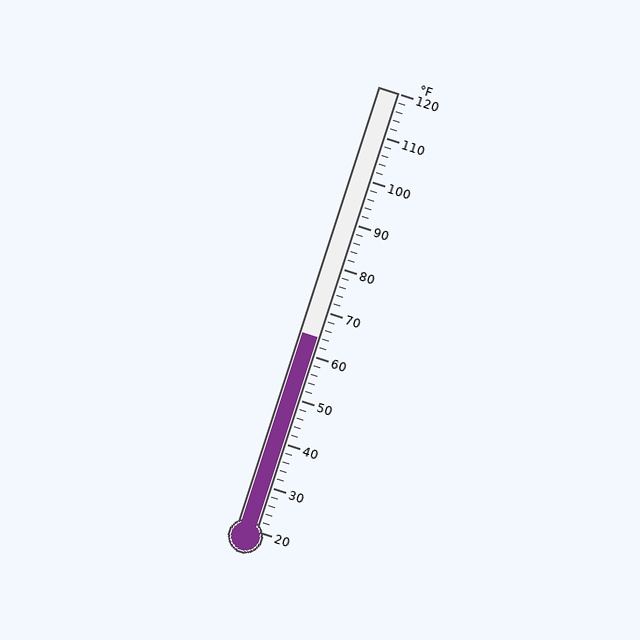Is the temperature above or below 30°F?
The temperature is above 30°F.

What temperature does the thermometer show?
The thermometer shows approximately 64°F.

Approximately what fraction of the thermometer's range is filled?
The thermometer is filled to approximately 45% of its range.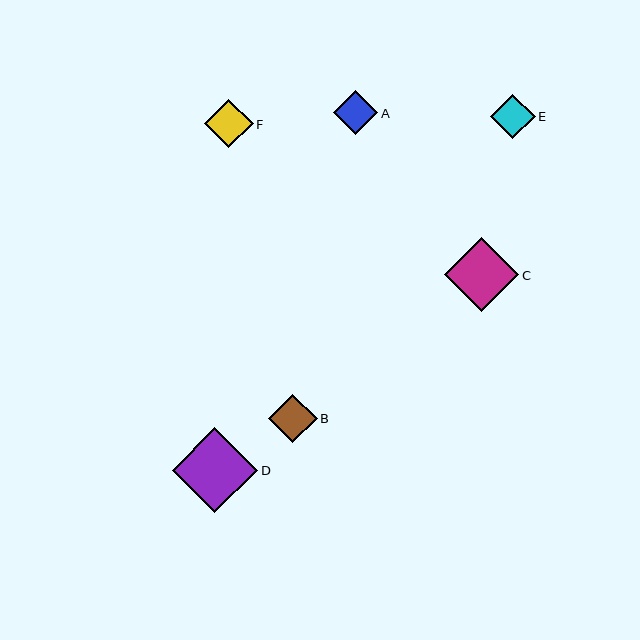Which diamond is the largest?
Diamond D is the largest with a size of approximately 85 pixels.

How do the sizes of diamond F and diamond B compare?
Diamond F and diamond B are approximately the same size.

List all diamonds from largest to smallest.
From largest to smallest: D, C, F, B, E, A.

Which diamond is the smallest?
Diamond A is the smallest with a size of approximately 44 pixels.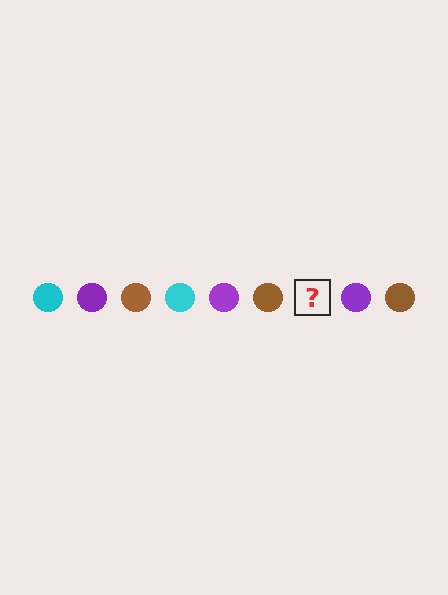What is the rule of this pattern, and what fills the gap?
The rule is that the pattern cycles through cyan, purple, brown circles. The gap should be filled with a cyan circle.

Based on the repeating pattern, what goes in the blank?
The blank should be a cyan circle.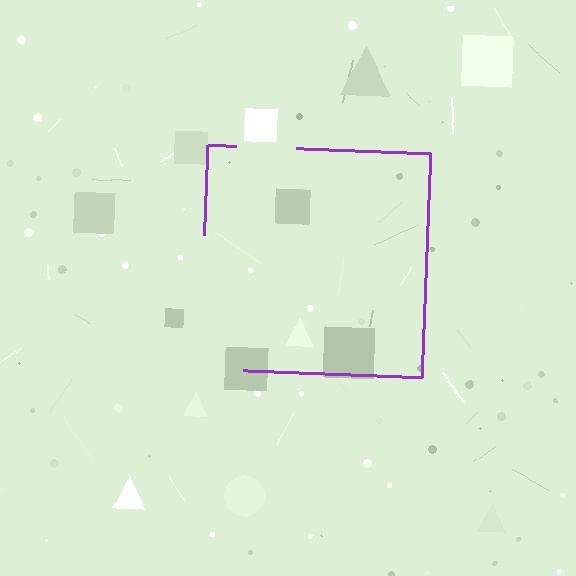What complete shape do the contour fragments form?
The contour fragments form a square.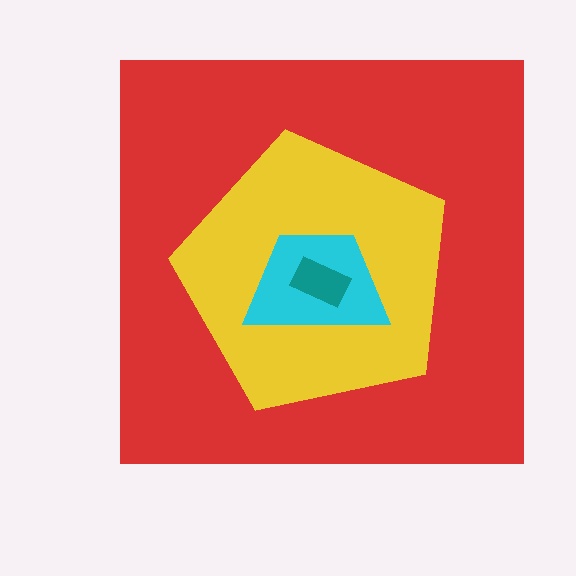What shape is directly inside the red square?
The yellow pentagon.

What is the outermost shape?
The red square.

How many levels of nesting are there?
4.